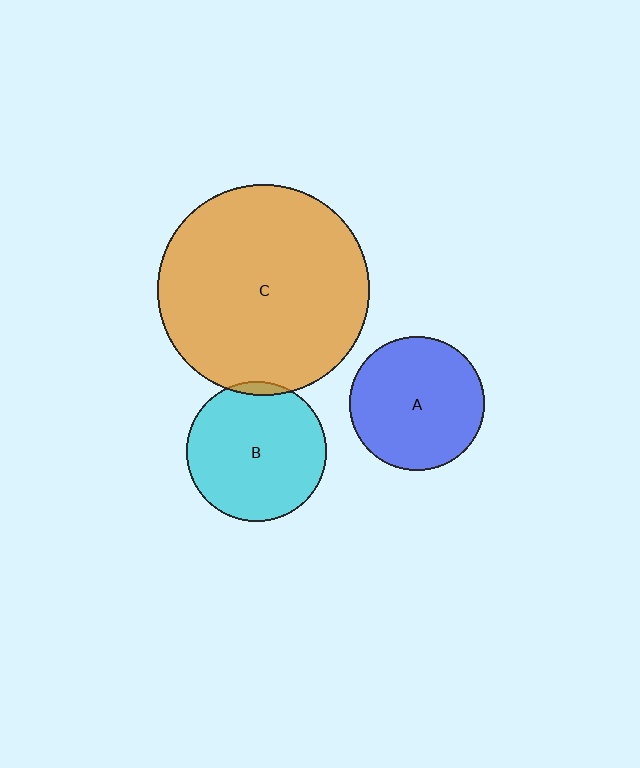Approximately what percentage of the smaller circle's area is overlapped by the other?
Approximately 5%.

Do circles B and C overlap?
Yes.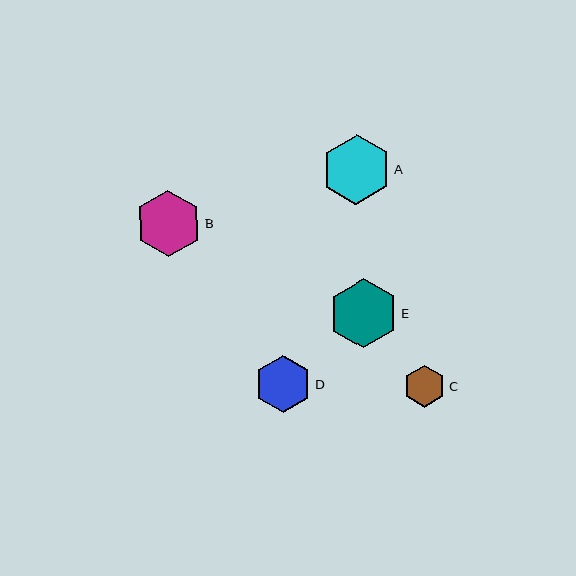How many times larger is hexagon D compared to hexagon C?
Hexagon D is approximately 1.4 times the size of hexagon C.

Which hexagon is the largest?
Hexagon A is the largest with a size of approximately 70 pixels.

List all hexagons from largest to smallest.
From largest to smallest: A, E, B, D, C.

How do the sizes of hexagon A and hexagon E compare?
Hexagon A and hexagon E are approximately the same size.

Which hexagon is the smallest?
Hexagon C is the smallest with a size of approximately 42 pixels.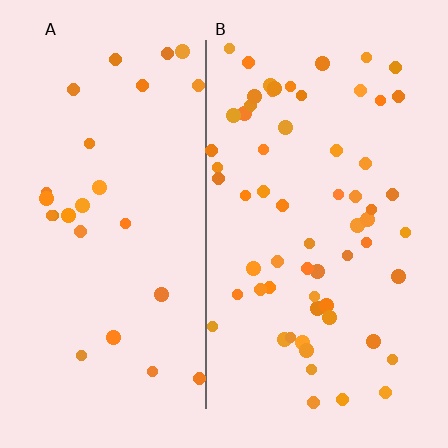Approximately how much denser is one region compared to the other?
Approximately 2.3× — region B over region A.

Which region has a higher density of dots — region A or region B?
B (the right).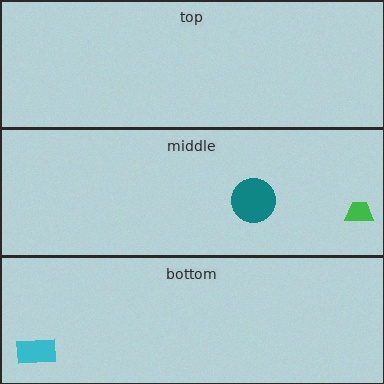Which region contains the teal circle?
The middle region.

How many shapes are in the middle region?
2.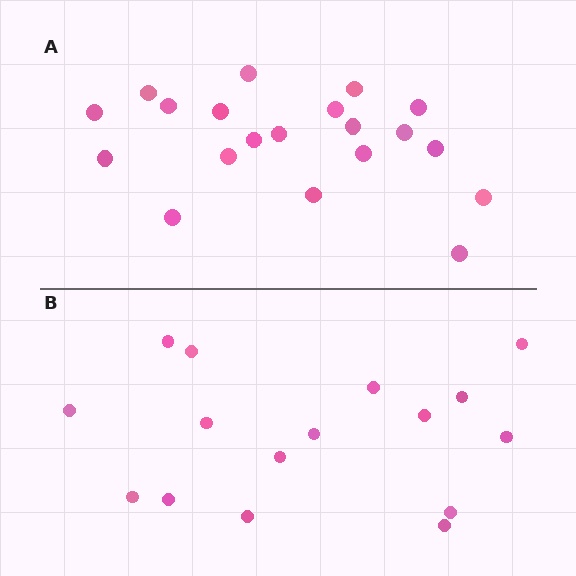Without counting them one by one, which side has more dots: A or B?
Region A (the top region) has more dots.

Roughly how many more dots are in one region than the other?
Region A has about 4 more dots than region B.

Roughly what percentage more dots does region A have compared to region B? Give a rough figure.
About 25% more.